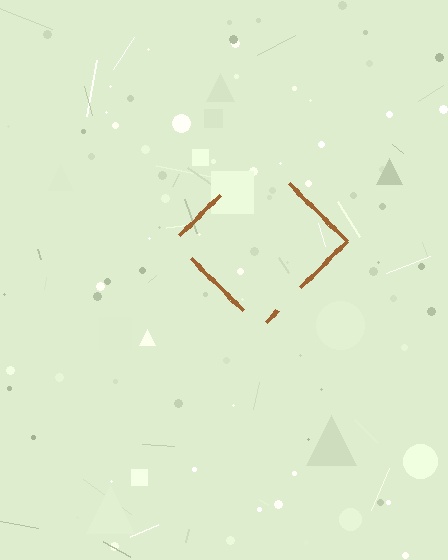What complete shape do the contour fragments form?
The contour fragments form a diamond.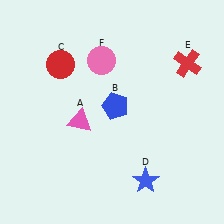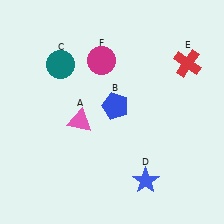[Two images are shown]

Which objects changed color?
C changed from red to teal. F changed from pink to magenta.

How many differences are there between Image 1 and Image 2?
There are 2 differences between the two images.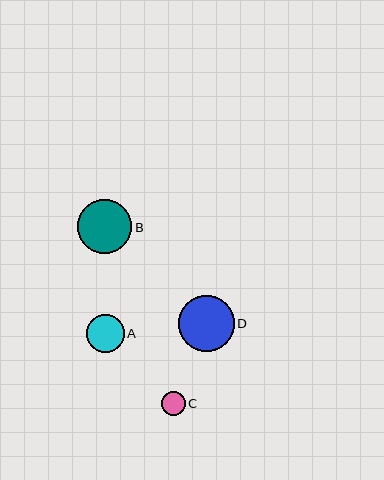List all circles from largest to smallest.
From largest to smallest: D, B, A, C.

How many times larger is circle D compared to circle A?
Circle D is approximately 1.5 times the size of circle A.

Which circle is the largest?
Circle D is the largest with a size of approximately 56 pixels.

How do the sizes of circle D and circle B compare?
Circle D and circle B are approximately the same size.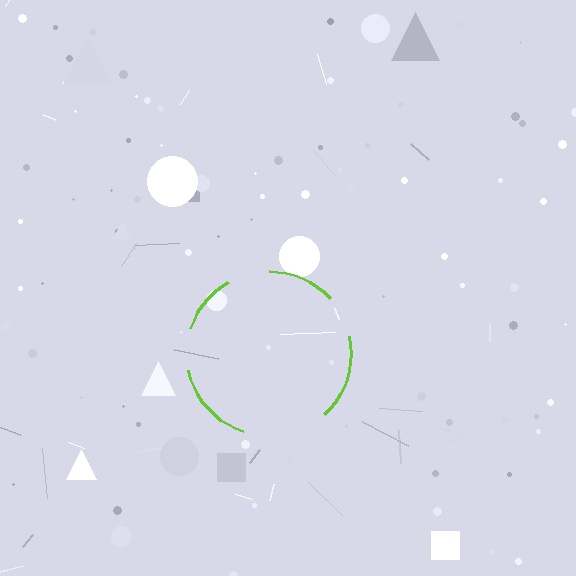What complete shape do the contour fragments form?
The contour fragments form a circle.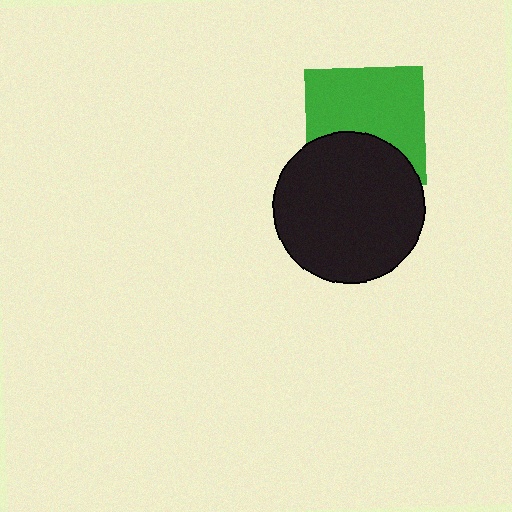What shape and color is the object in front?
The object in front is a black circle.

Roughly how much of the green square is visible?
About half of it is visible (roughly 64%).